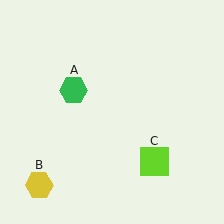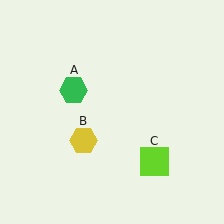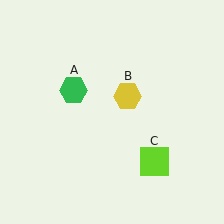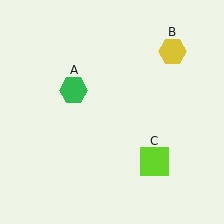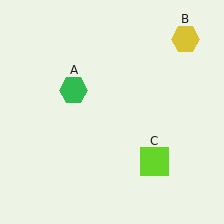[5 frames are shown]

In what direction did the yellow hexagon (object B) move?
The yellow hexagon (object B) moved up and to the right.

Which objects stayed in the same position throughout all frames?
Green hexagon (object A) and lime square (object C) remained stationary.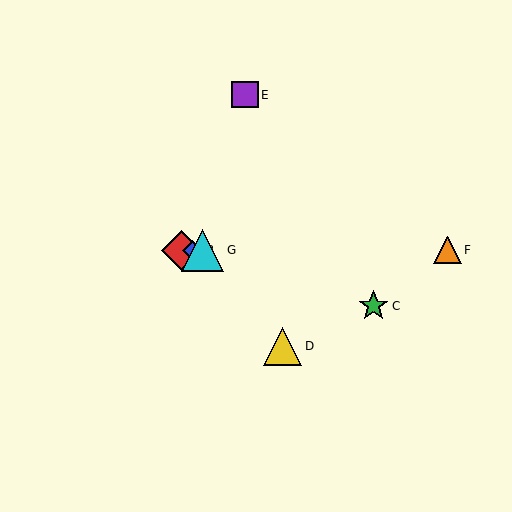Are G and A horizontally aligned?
Yes, both are at y≈250.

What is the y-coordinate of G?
Object G is at y≈250.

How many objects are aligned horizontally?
4 objects (A, B, F, G) are aligned horizontally.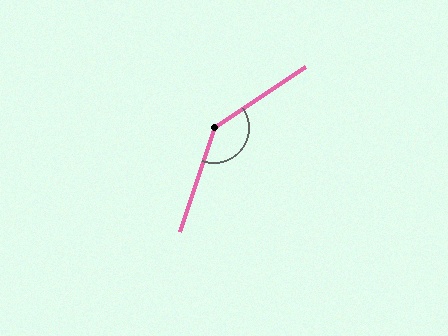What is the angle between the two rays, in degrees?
Approximately 143 degrees.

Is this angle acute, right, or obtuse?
It is obtuse.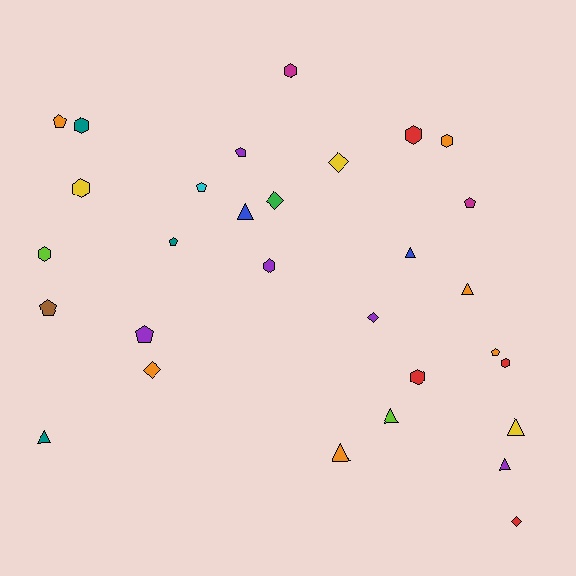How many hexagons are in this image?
There are 9 hexagons.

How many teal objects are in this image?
There are 3 teal objects.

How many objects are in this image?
There are 30 objects.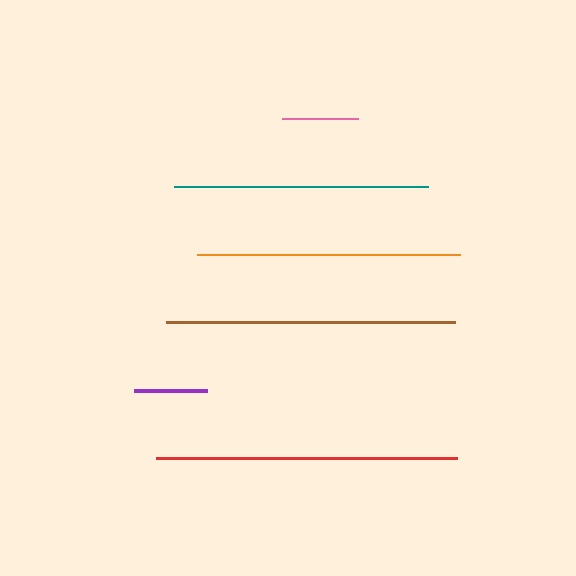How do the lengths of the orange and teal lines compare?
The orange and teal lines are approximately the same length.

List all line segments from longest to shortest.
From longest to shortest: red, brown, orange, teal, pink, purple.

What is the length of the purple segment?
The purple segment is approximately 73 pixels long.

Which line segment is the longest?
The red line is the longest at approximately 301 pixels.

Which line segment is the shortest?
The purple line is the shortest at approximately 73 pixels.